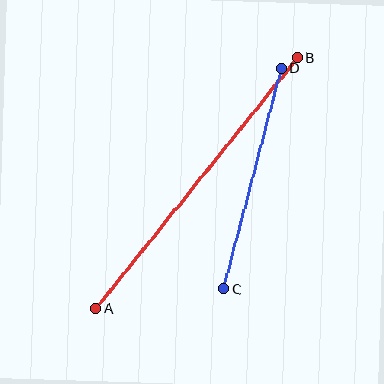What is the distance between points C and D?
The distance is approximately 228 pixels.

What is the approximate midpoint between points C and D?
The midpoint is at approximately (253, 178) pixels.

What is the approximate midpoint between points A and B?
The midpoint is at approximately (197, 183) pixels.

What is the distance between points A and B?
The distance is approximately 322 pixels.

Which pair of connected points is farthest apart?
Points A and B are farthest apart.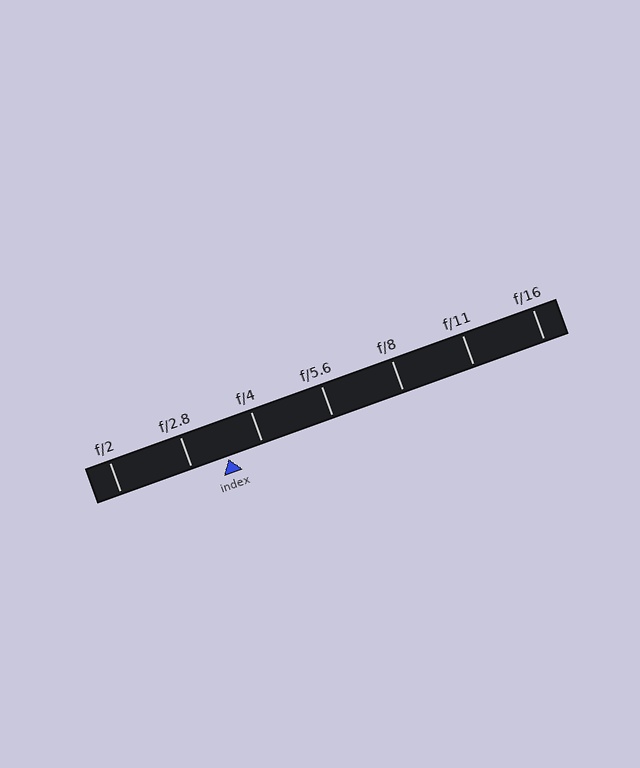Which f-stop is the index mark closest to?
The index mark is closest to f/4.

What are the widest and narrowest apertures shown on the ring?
The widest aperture shown is f/2 and the narrowest is f/16.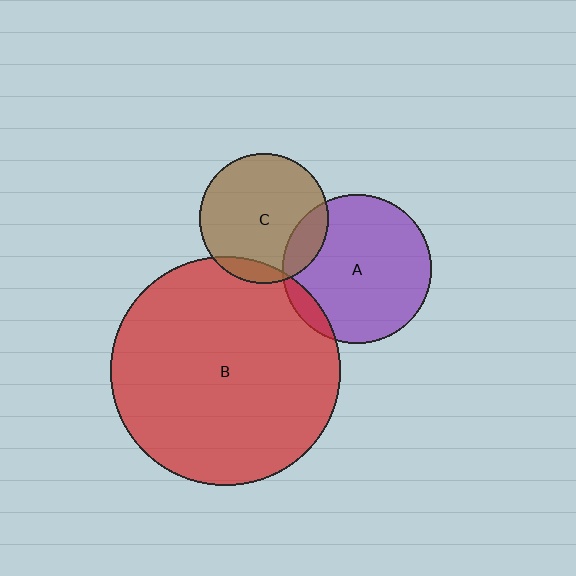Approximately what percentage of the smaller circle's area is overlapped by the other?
Approximately 10%.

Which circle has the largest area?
Circle B (red).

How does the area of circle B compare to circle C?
Approximately 3.1 times.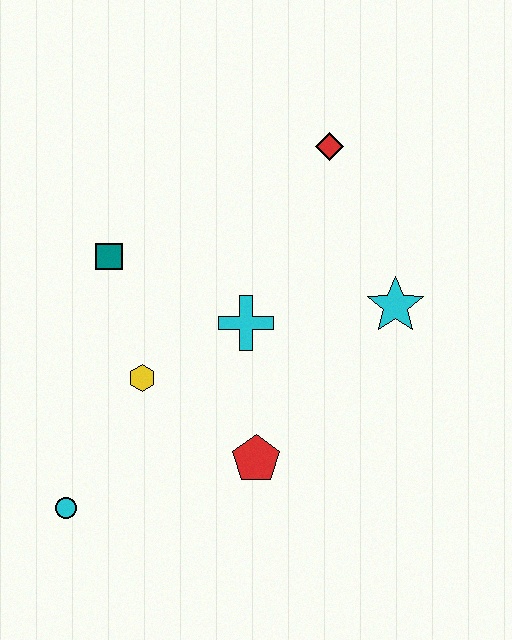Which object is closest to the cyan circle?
The yellow hexagon is closest to the cyan circle.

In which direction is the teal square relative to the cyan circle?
The teal square is above the cyan circle.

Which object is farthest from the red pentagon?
The red diamond is farthest from the red pentagon.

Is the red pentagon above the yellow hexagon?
No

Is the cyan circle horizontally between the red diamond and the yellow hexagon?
No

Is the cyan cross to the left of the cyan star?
Yes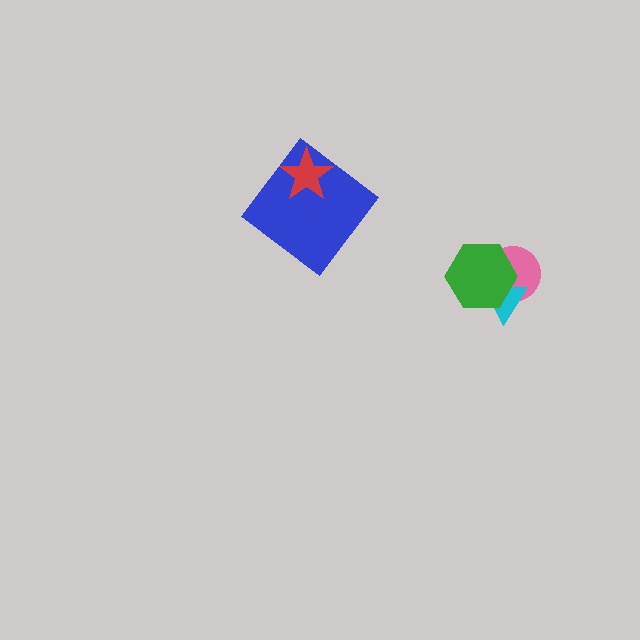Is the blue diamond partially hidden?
Yes, it is partially covered by another shape.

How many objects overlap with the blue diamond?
1 object overlaps with the blue diamond.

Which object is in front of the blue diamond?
The red star is in front of the blue diamond.